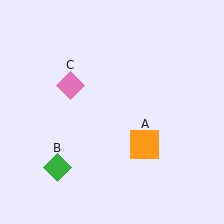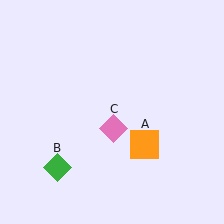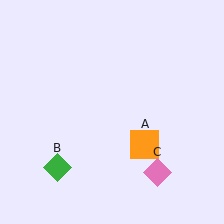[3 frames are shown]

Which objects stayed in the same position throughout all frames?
Orange square (object A) and green diamond (object B) remained stationary.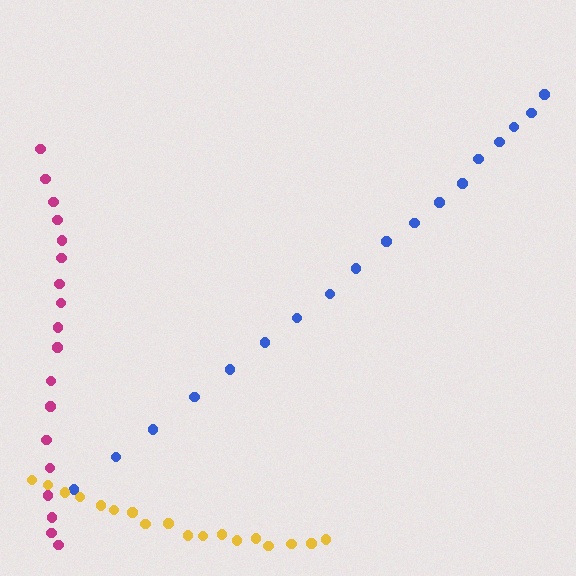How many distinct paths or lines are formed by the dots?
There are 3 distinct paths.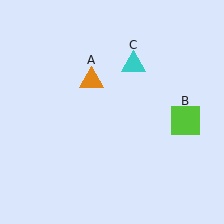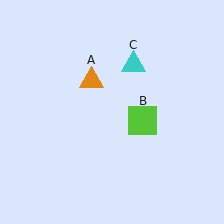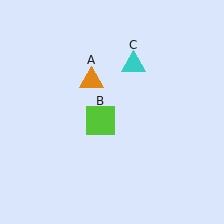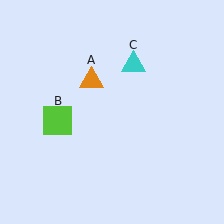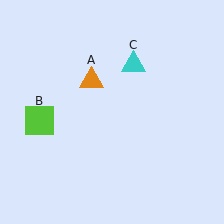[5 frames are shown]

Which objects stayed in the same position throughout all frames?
Orange triangle (object A) and cyan triangle (object C) remained stationary.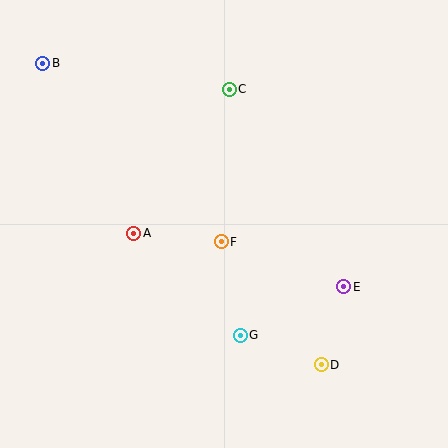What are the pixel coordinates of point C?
Point C is at (229, 89).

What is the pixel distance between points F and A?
The distance between F and A is 88 pixels.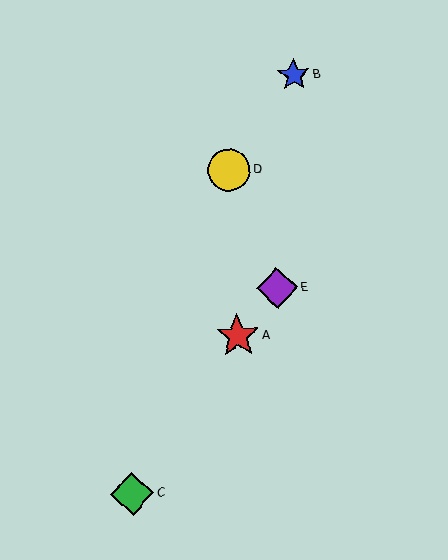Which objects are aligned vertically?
Objects A, D are aligned vertically.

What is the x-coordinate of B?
Object B is at x≈294.